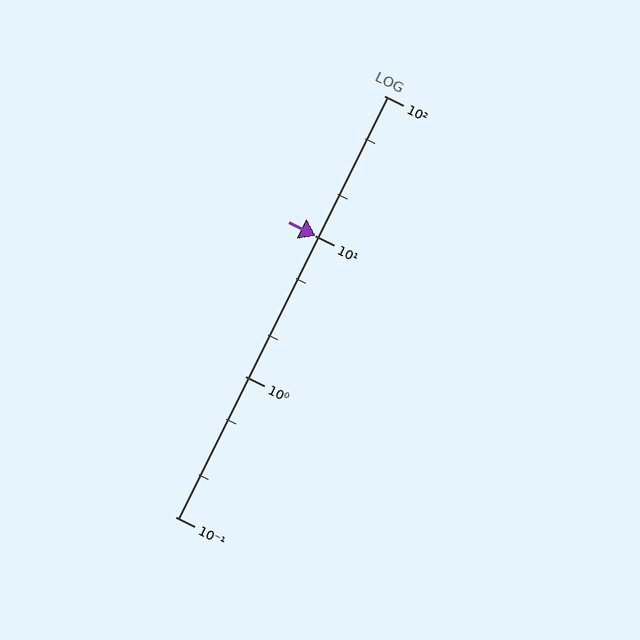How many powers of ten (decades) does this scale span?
The scale spans 3 decades, from 0.1 to 100.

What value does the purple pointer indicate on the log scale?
The pointer indicates approximately 10.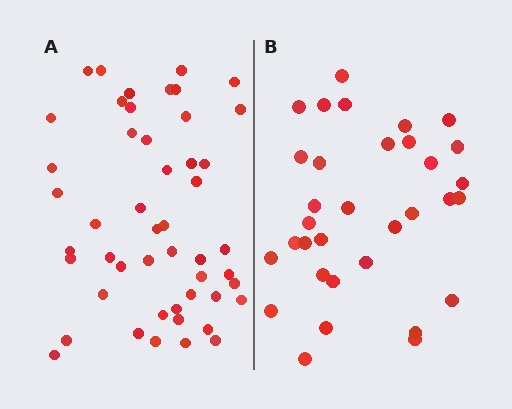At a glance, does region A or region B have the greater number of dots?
Region A (the left region) has more dots.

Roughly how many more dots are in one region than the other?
Region A has approximately 15 more dots than region B.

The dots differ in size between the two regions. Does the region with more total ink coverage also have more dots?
No. Region B has more total ink coverage because its dots are larger, but region A actually contains more individual dots. Total area can be misleading — the number of items is what matters here.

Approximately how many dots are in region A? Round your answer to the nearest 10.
About 50 dots. (The exact count is 49, which rounds to 50.)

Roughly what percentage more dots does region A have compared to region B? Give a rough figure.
About 50% more.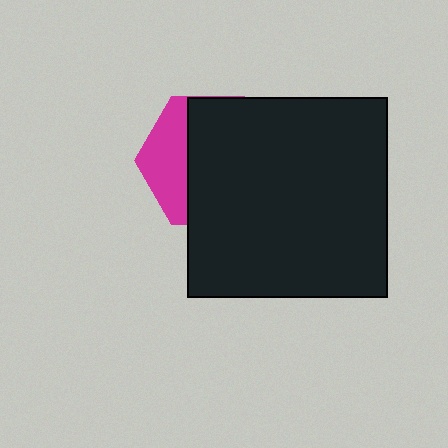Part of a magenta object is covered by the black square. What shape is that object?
It is a hexagon.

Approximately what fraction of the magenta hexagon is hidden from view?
Roughly 68% of the magenta hexagon is hidden behind the black square.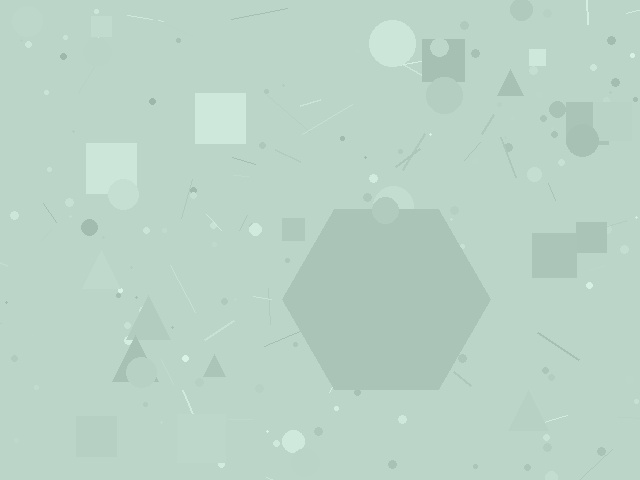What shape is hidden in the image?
A hexagon is hidden in the image.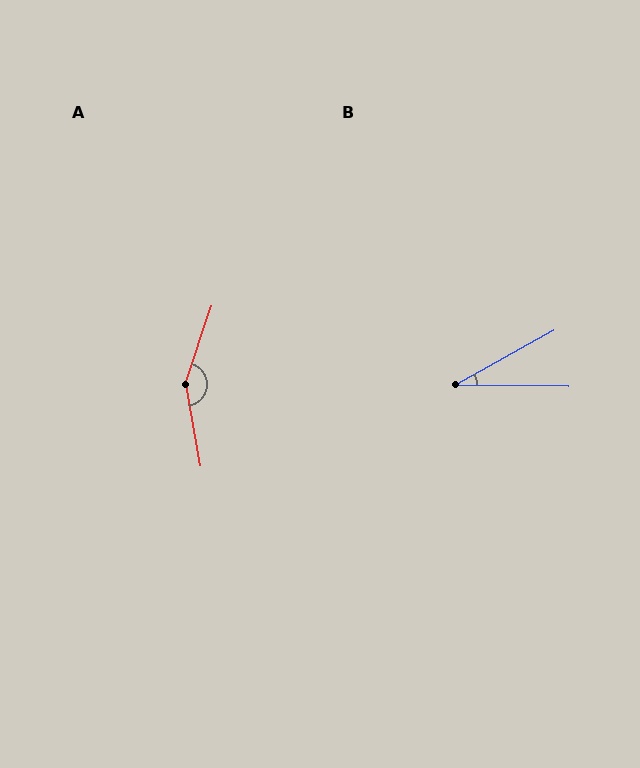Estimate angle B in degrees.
Approximately 30 degrees.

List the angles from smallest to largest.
B (30°), A (151°).